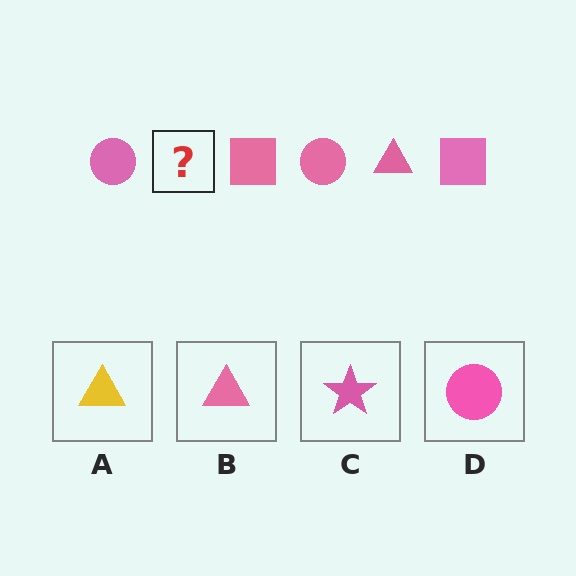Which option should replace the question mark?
Option B.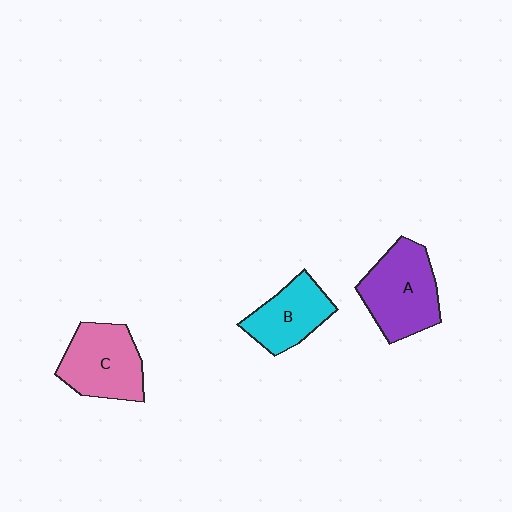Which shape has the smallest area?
Shape B (cyan).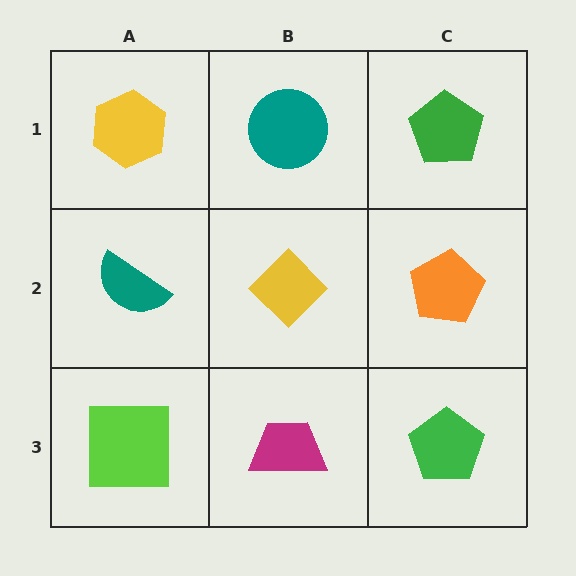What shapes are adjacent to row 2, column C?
A green pentagon (row 1, column C), a green pentagon (row 3, column C), a yellow diamond (row 2, column B).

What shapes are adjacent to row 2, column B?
A teal circle (row 1, column B), a magenta trapezoid (row 3, column B), a teal semicircle (row 2, column A), an orange pentagon (row 2, column C).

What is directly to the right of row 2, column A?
A yellow diamond.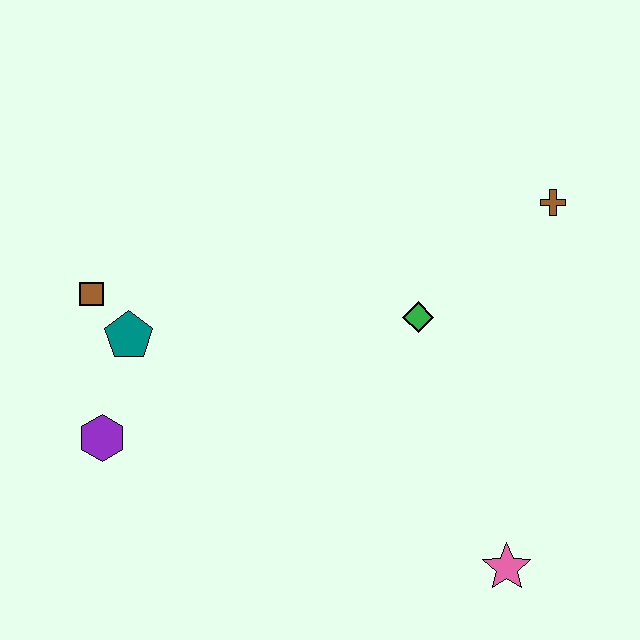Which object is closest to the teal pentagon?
The brown square is closest to the teal pentagon.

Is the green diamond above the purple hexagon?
Yes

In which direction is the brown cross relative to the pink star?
The brown cross is above the pink star.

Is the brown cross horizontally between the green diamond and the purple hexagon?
No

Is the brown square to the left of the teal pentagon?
Yes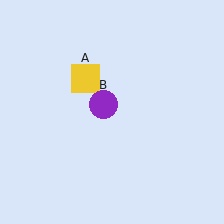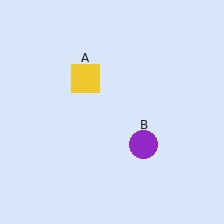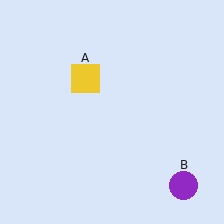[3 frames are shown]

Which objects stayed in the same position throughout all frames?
Yellow square (object A) remained stationary.